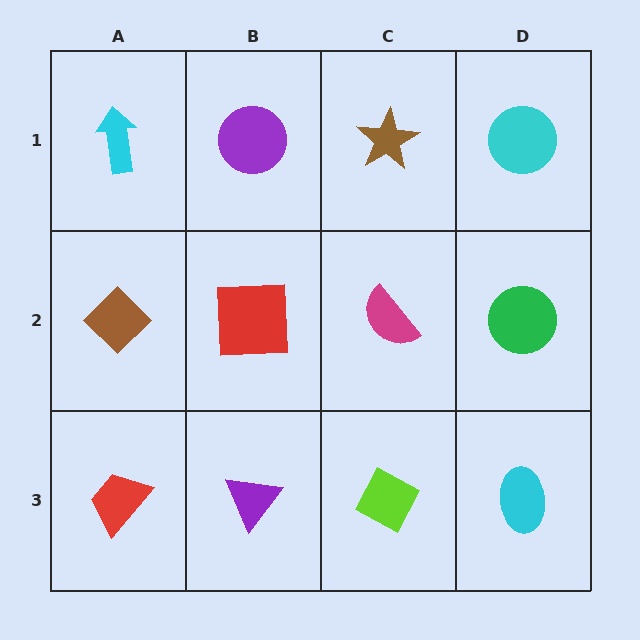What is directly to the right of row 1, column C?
A cyan circle.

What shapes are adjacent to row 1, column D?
A green circle (row 2, column D), a brown star (row 1, column C).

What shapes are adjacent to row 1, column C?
A magenta semicircle (row 2, column C), a purple circle (row 1, column B), a cyan circle (row 1, column D).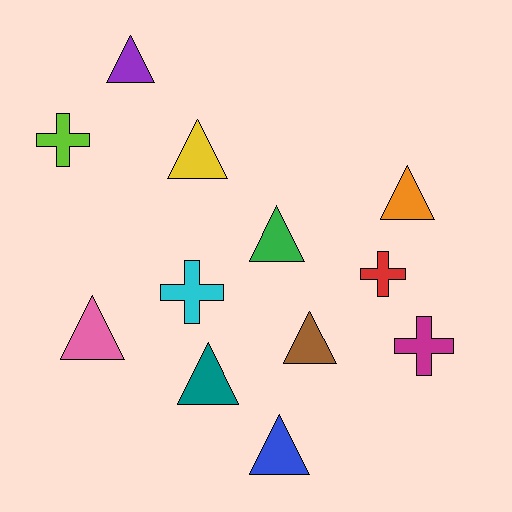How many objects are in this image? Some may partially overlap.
There are 12 objects.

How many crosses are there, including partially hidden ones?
There are 4 crosses.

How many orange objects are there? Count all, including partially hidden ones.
There is 1 orange object.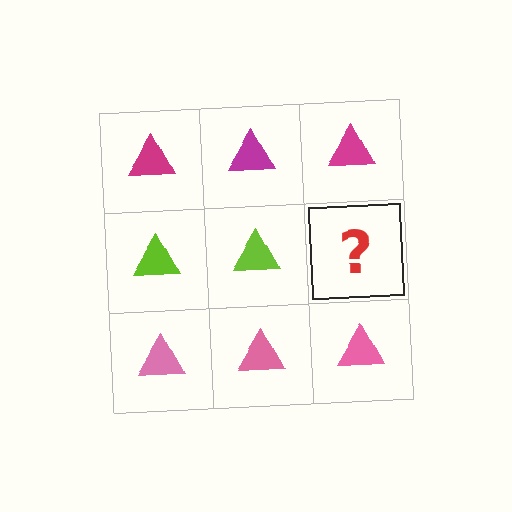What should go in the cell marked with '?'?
The missing cell should contain a lime triangle.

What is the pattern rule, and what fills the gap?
The rule is that each row has a consistent color. The gap should be filled with a lime triangle.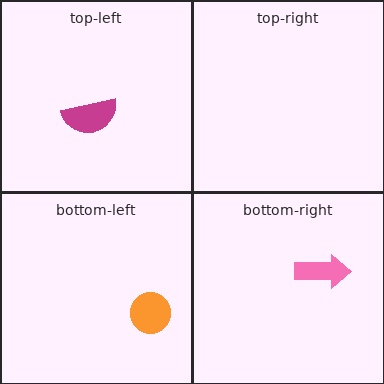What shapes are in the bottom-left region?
The orange circle.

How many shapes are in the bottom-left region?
1.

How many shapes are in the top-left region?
1.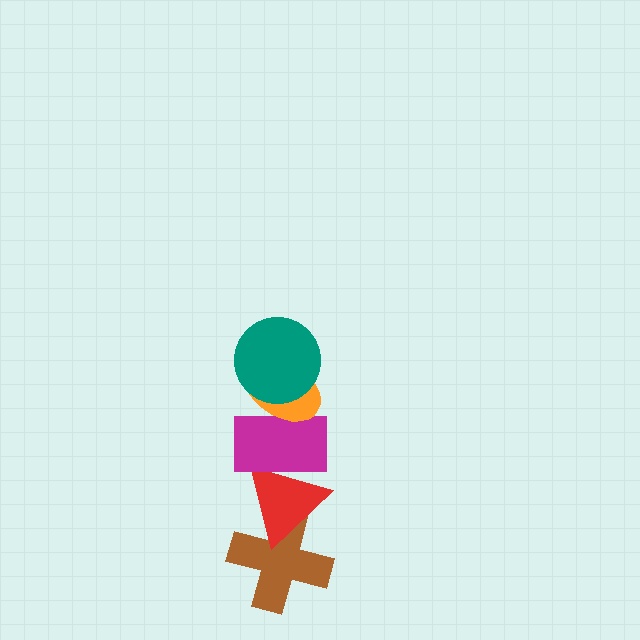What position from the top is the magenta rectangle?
The magenta rectangle is 3rd from the top.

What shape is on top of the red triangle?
The magenta rectangle is on top of the red triangle.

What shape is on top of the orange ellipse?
The teal circle is on top of the orange ellipse.